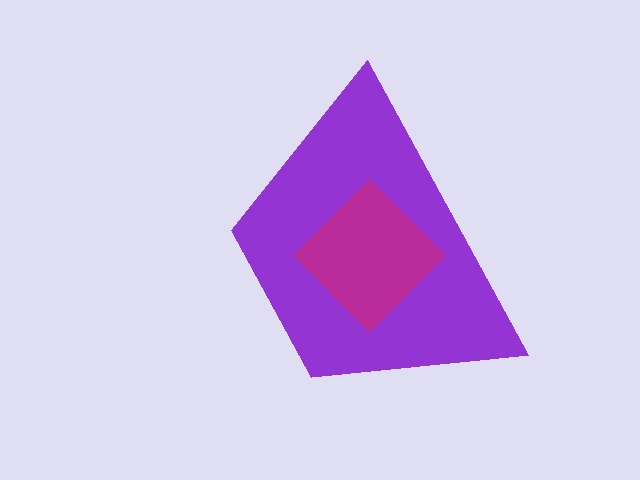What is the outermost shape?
The purple trapezoid.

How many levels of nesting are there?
2.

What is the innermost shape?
The magenta diamond.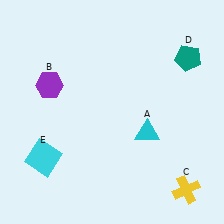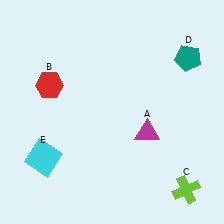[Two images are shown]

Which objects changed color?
A changed from cyan to magenta. B changed from purple to red. C changed from yellow to lime.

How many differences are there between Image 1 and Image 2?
There are 3 differences between the two images.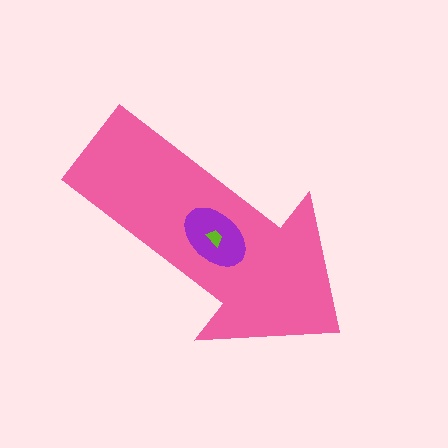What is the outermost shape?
The pink arrow.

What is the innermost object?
The lime trapezoid.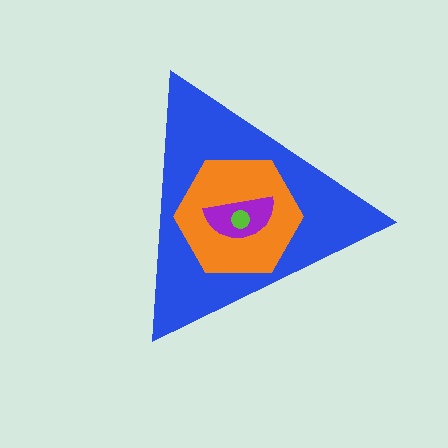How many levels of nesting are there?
4.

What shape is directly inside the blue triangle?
The orange hexagon.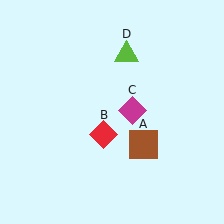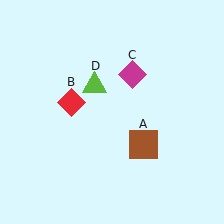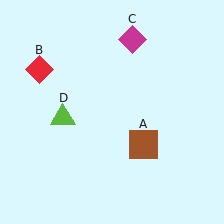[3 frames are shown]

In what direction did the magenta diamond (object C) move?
The magenta diamond (object C) moved up.